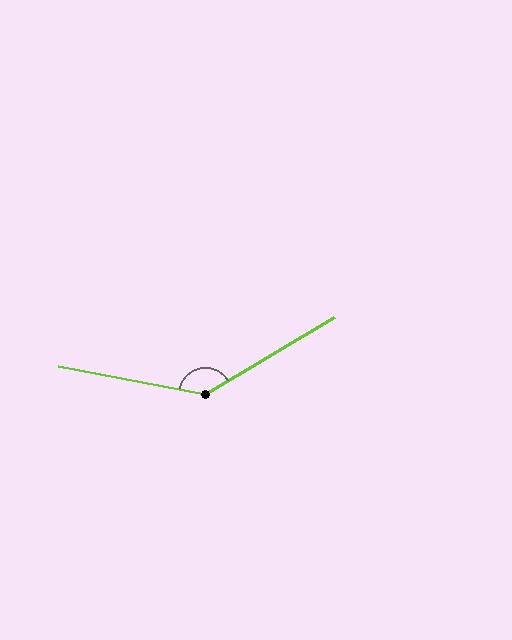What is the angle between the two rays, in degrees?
Approximately 138 degrees.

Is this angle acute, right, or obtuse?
It is obtuse.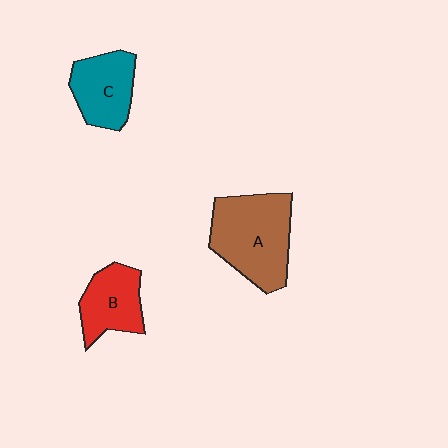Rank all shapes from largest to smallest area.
From largest to smallest: A (brown), C (teal), B (red).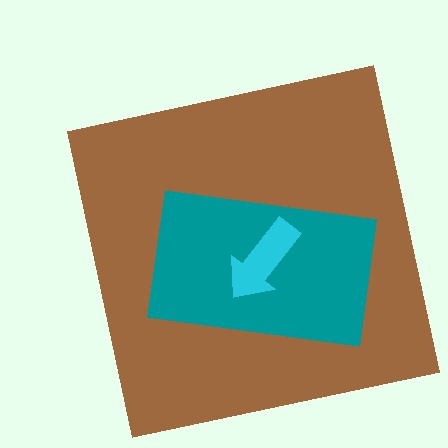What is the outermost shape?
The brown square.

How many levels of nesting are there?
3.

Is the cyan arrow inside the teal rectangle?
Yes.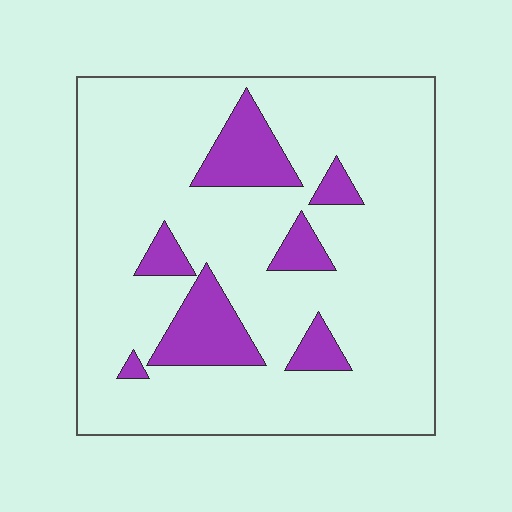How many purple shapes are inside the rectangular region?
7.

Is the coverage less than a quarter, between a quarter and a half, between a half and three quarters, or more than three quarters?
Less than a quarter.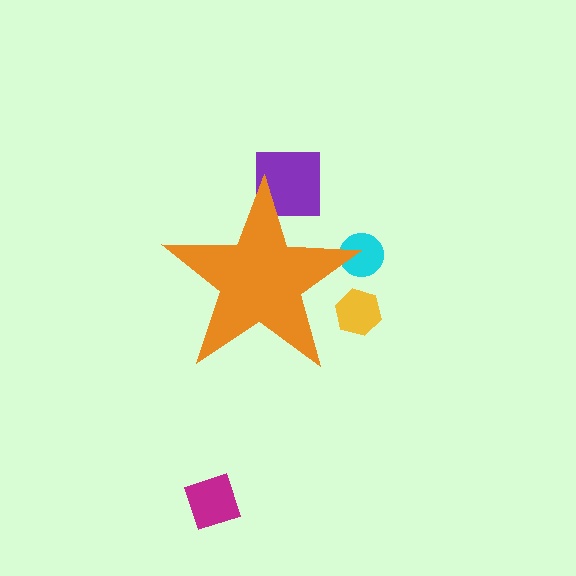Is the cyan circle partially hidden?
Yes, the cyan circle is partially hidden behind the orange star.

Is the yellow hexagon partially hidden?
Yes, the yellow hexagon is partially hidden behind the orange star.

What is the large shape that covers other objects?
An orange star.